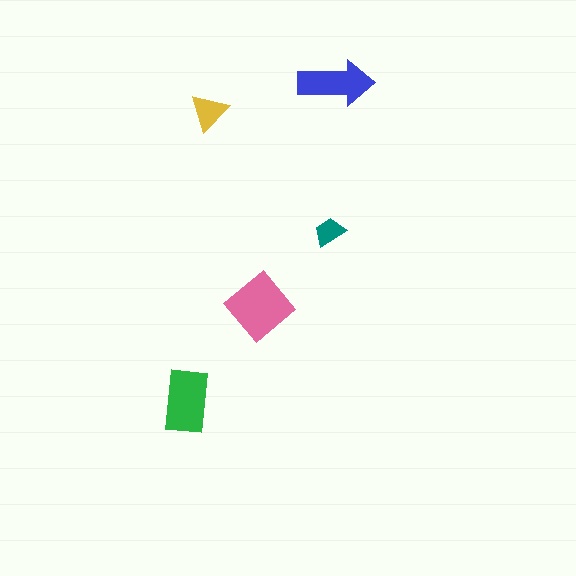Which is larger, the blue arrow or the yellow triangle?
The blue arrow.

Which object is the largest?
The pink diamond.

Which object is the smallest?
The teal trapezoid.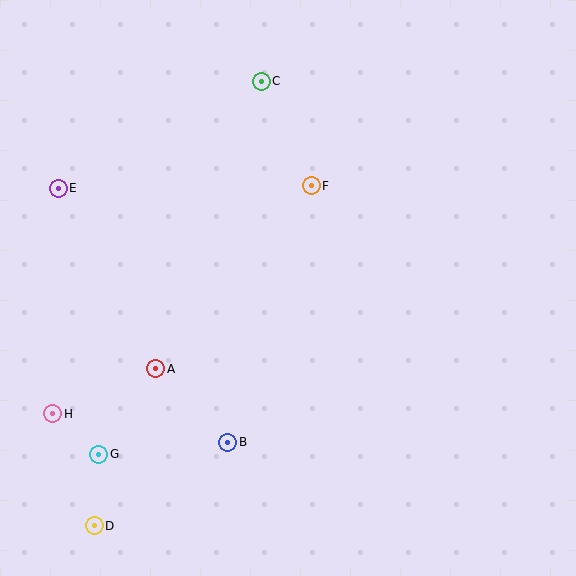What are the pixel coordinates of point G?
Point G is at (99, 454).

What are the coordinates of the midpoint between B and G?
The midpoint between B and G is at (163, 448).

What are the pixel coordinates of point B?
Point B is at (228, 442).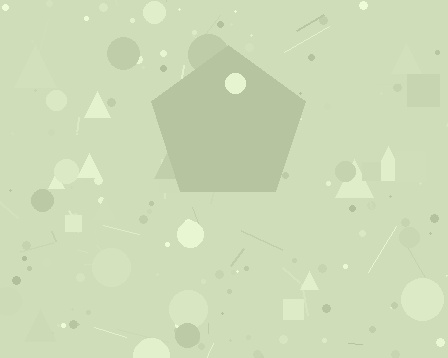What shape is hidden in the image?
A pentagon is hidden in the image.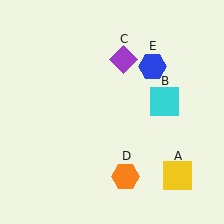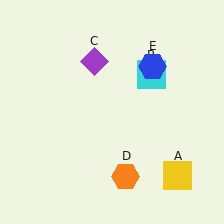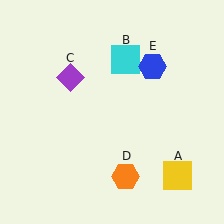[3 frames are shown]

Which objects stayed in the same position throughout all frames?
Yellow square (object A) and orange hexagon (object D) and blue hexagon (object E) remained stationary.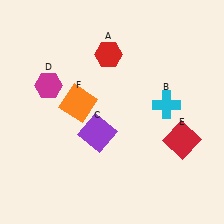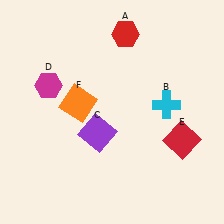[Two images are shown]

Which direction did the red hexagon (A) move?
The red hexagon (A) moved up.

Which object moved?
The red hexagon (A) moved up.